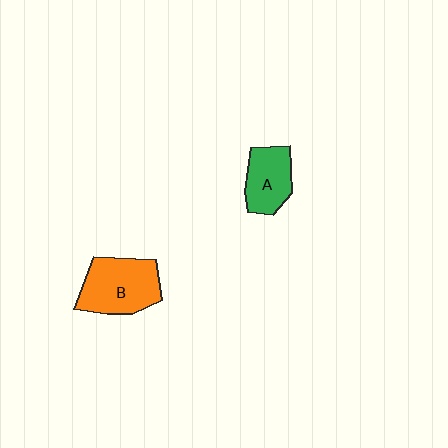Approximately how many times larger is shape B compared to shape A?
Approximately 1.4 times.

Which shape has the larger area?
Shape B (orange).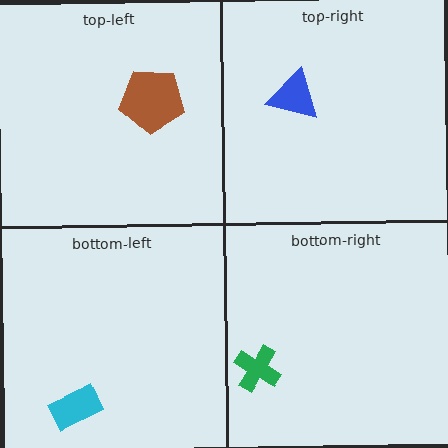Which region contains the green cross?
The bottom-right region.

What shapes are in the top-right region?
The blue triangle.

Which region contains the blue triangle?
The top-right region.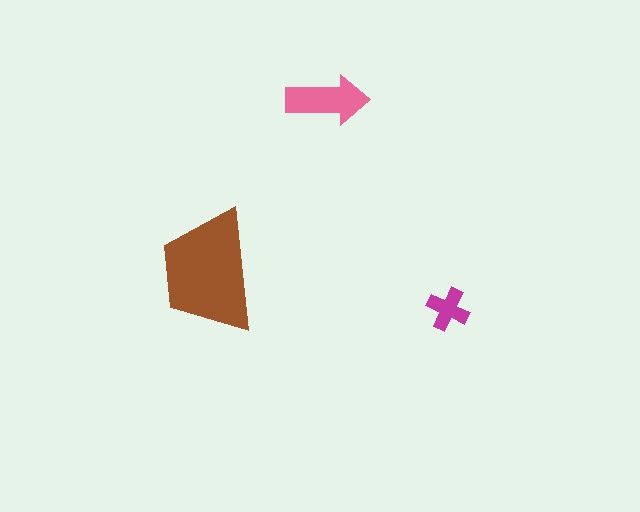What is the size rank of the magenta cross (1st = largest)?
3rd.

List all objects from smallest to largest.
The magenta cross, the pink arrow, the brown trapezoid.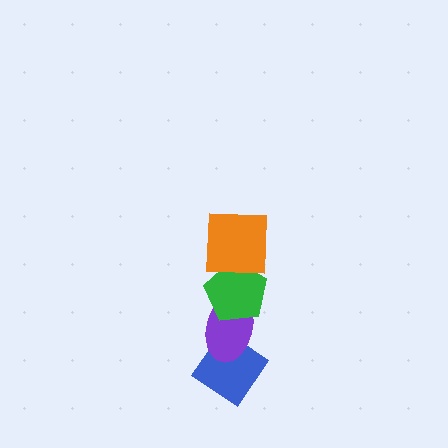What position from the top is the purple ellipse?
The purple ellipse is 3rd from the top.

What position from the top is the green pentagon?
The green pentagon is 2nd from the top.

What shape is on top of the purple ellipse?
The green pentagon is on top of the purple ellipse.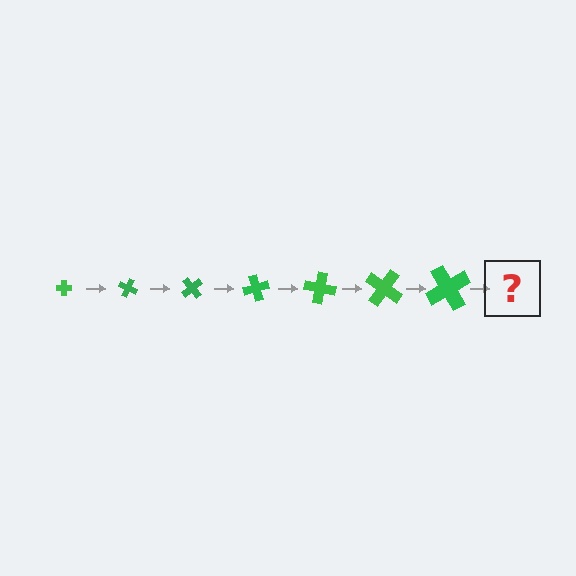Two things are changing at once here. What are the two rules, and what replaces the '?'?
The two rules are that the cross grows larger each step and it rotates 25 degrees each step. The '?' should be a cross, larger than the previous one and rotated 175 degrees from the start.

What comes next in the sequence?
The next element should be a cross, larger than the previous one and rotated 175 degrees from the start.